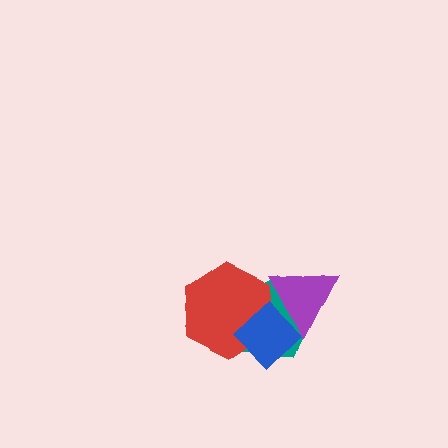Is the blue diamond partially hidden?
Yes, it is partially covered by another shape.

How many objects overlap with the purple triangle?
3 objects overlap with the purple triangle.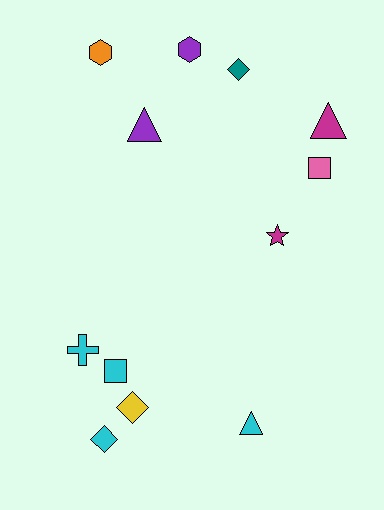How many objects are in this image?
There are 12 objects.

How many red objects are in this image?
There are no red objects.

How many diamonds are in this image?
There are 3 diamonds.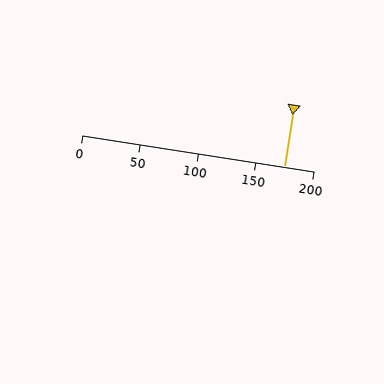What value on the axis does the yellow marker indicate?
The marker indicates approximately 175.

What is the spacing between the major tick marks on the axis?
The major ticks are spaced 50 apart.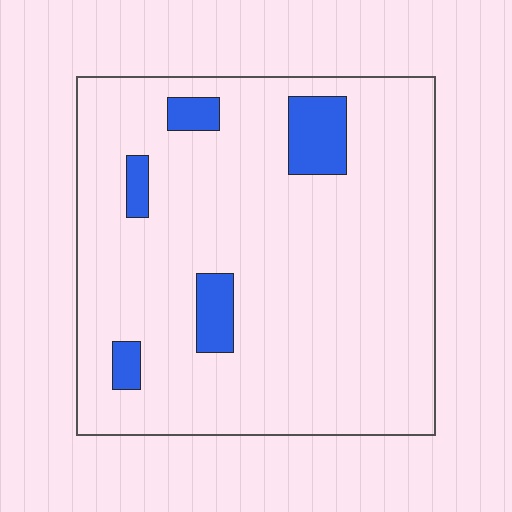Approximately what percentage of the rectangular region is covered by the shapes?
Approximately 10%.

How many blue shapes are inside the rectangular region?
5.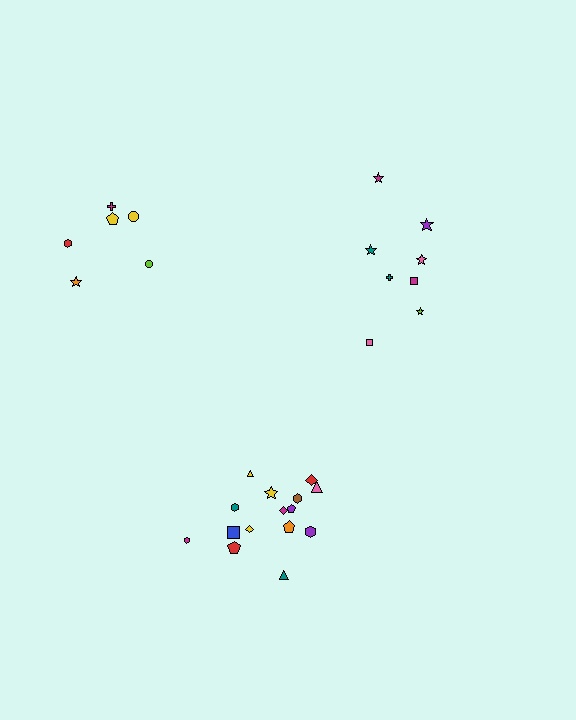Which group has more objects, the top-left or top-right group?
The top-right group.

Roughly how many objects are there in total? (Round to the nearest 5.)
Roughly 30 objects in total.